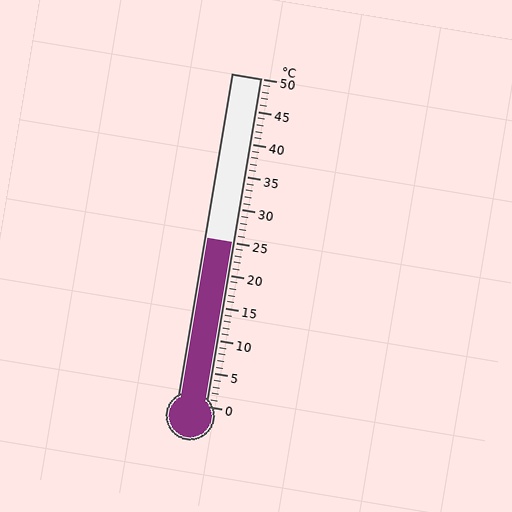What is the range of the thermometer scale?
The thermometer scale ranges from 0°C to 50°C.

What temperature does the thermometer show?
The thermometer shows approximately 25°C.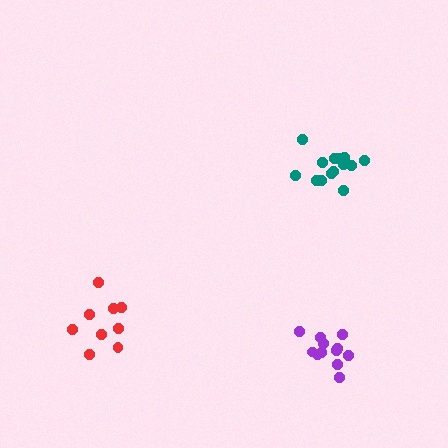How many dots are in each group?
Group 1: 12 dots, Group 2: 14 dots, Group 3: 9 dots (35 total).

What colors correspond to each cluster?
The clusters are colored: purple, teal, red.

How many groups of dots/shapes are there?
There are 3 groups.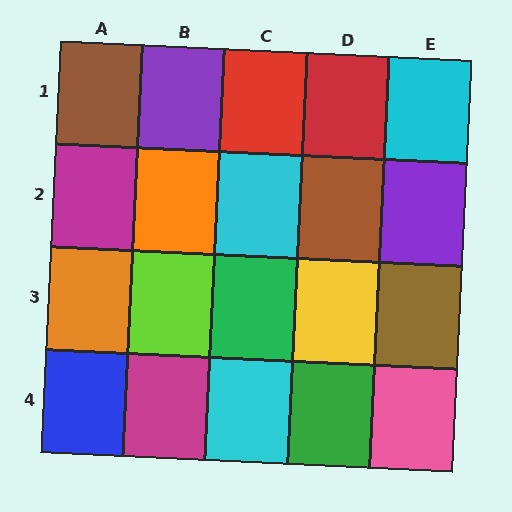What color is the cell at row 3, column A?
Orange.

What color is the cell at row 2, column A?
Magenta.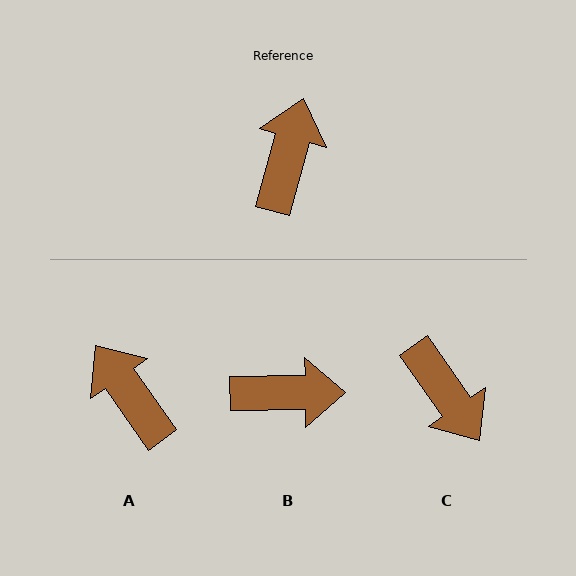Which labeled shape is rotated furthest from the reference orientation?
C, about 130 degrees away.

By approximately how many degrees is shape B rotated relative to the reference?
Approximately 74 degrees clockwise.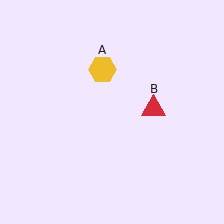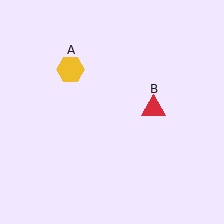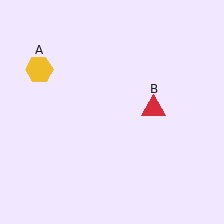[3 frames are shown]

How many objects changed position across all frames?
1 object changed position: yellow hexagon (object A).